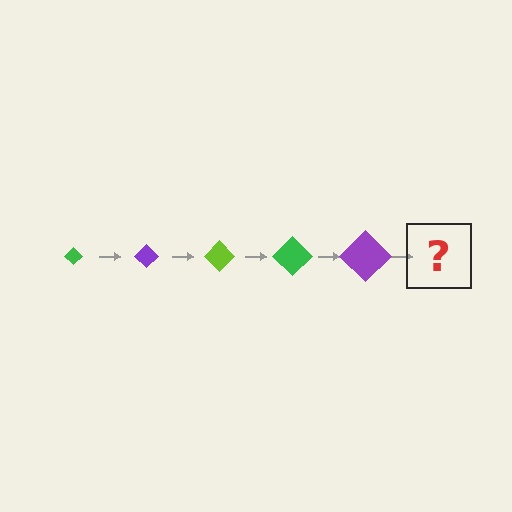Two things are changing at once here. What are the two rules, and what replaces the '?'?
The two rules are that the diamond grows larger each step and the color cycles through green, purple, and lime. The '?' should be a lime diamond, larger than the previous one.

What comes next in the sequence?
The next element should be a lime diamond, larger than the previous one.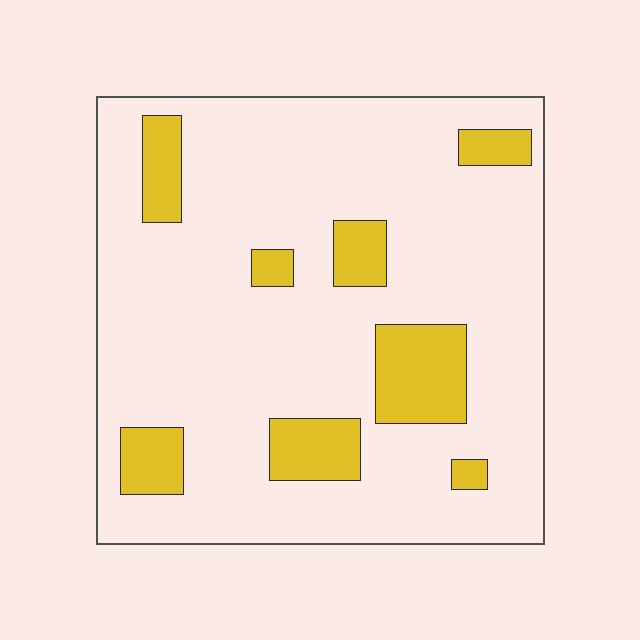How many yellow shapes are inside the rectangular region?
8.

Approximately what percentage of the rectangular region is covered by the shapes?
Approximately 15%.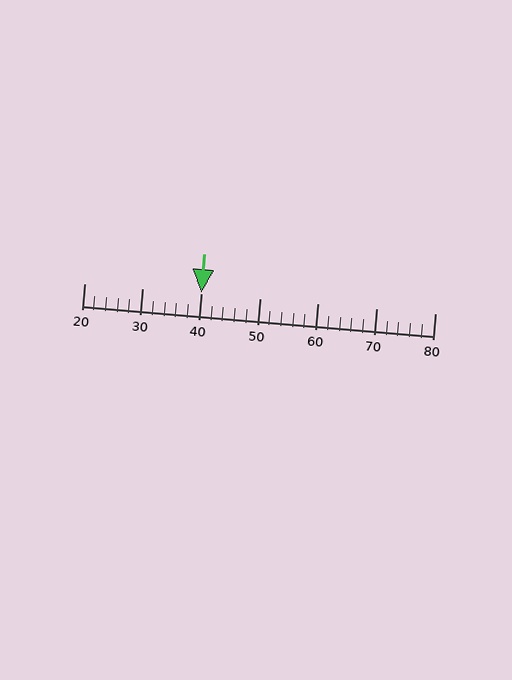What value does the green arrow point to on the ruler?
The green arrow points to approximately 40.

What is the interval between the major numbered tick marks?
The major tick marks are spaced 10 units apart.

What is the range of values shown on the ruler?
The ruler shows values from 20 to 80.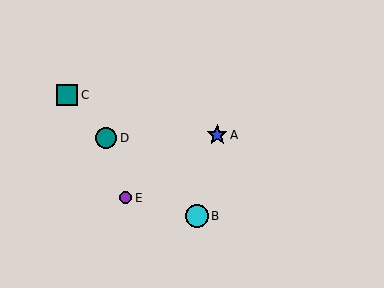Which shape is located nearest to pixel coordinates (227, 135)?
The blue star (labeled A) at (217, 135) is nearest to that location.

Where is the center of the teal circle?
The center of the teal circle is at (106, 138).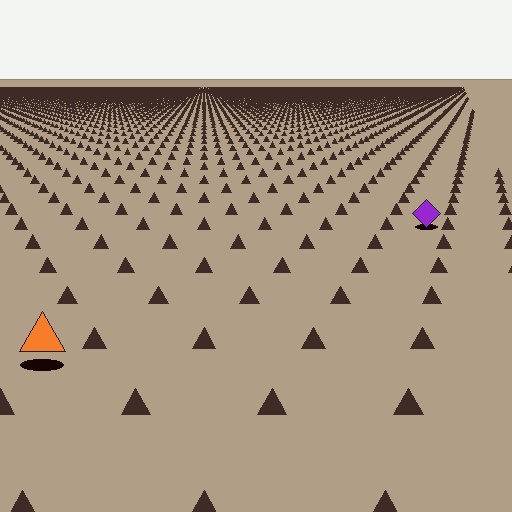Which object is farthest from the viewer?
The purple diamond is farthest from the viewer. It appears smaller and the ground texture around it is denser.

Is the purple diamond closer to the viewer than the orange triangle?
No. The orange triangle is closer — you can tell from the texture gradient: the ground texture is coarser near it.